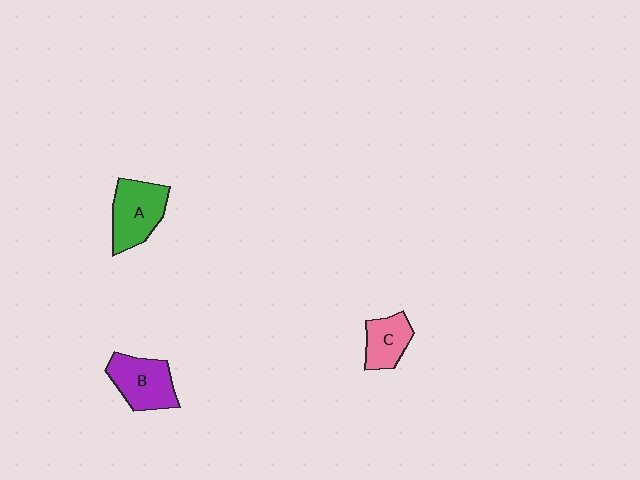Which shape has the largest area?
Shape A (green).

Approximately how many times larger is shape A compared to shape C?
Approximately 1.5 times.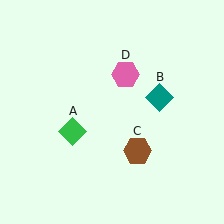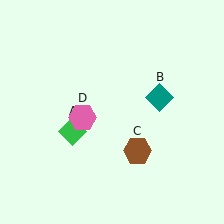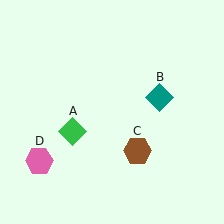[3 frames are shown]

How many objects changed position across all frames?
1 object changed position: pink hexagon (object D).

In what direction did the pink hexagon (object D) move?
The pink hexagon (object D) moved down and to the left.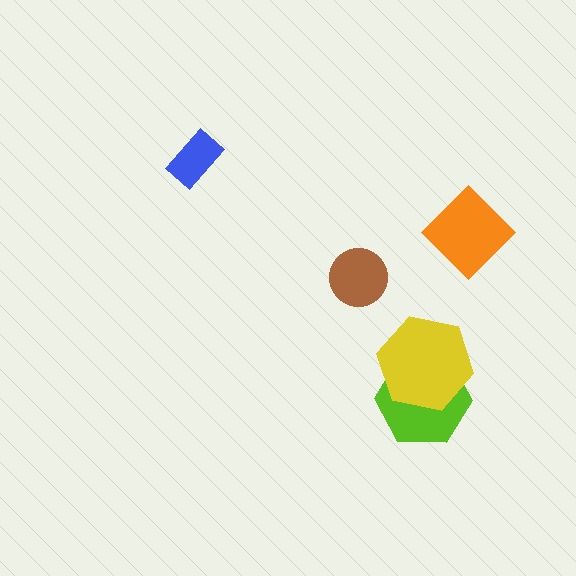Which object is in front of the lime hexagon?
The yellow hexagon is in front of the lime hexagon.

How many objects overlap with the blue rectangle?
0 objects overlap with the blue rectangle.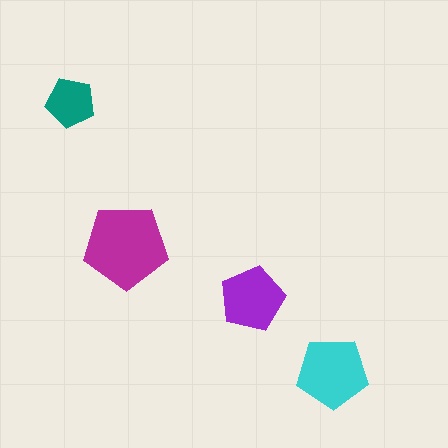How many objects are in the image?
There are 4 objects in the image.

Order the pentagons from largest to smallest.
the magenta one, the cyan one, the purple one, the teal one.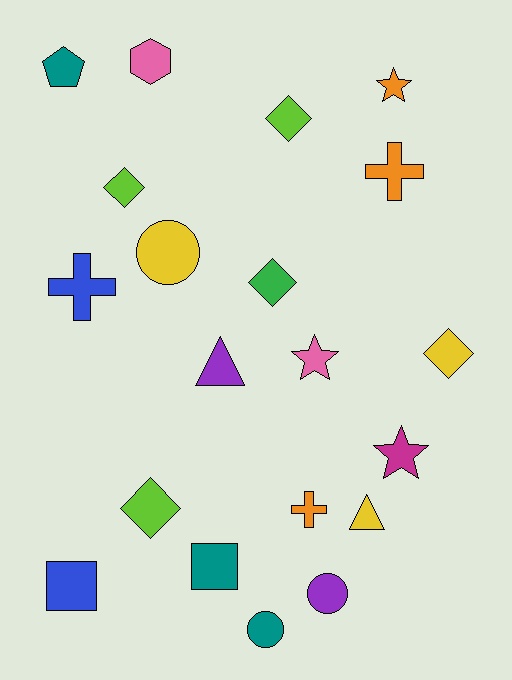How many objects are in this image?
There are 20 objects.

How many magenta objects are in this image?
There is 1 magenta object.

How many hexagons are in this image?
There is 1 hexagon.